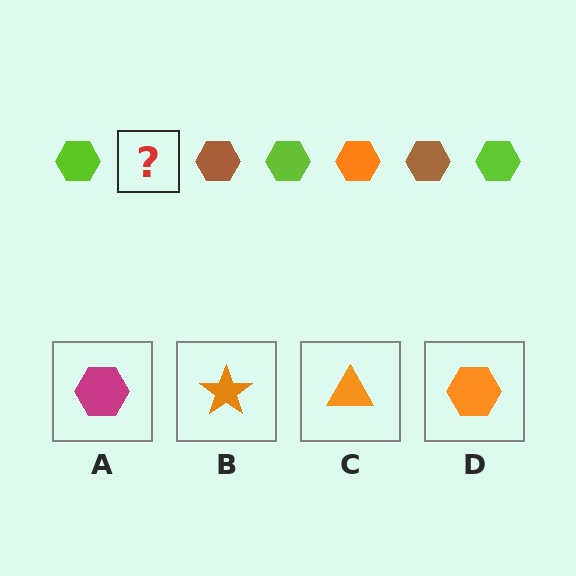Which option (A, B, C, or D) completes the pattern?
D.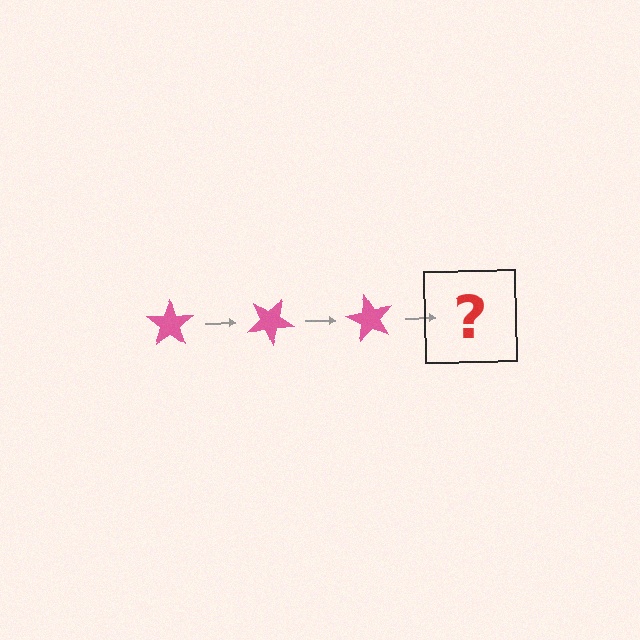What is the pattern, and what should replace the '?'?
The pattern is that the star rotates 30 degrees each step. The '?' should be a pink star rotated 90 degrees.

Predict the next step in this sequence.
The next step is a pink star rotated 90 degrees.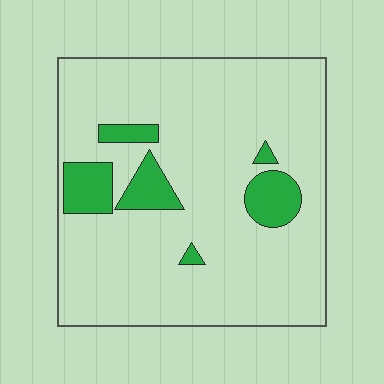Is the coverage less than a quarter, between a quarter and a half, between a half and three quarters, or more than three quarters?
Less than a quarter.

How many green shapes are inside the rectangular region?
6.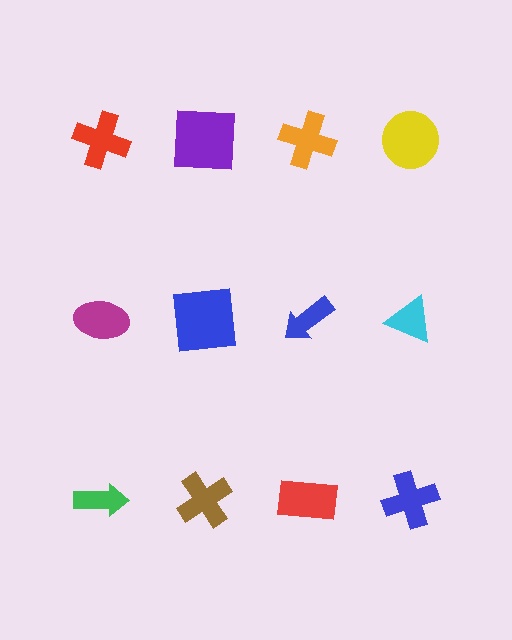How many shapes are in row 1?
4 shapes.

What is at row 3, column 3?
A red rectangle.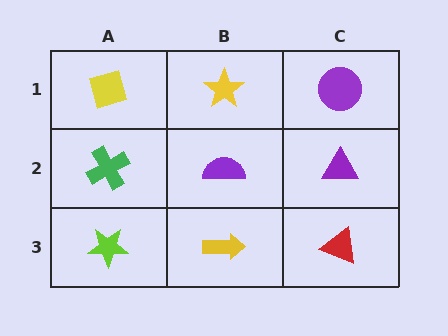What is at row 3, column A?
A lime star.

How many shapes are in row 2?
3 shapes.